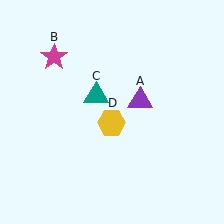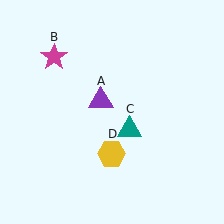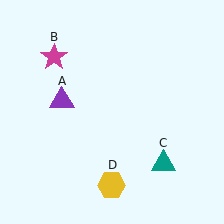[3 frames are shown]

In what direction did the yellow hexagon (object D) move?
The yellow hexagon (object D) moved down.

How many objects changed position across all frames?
3 objects changed position: purple triangle (object A), teal triangle (object C), yellow hexagon (object D).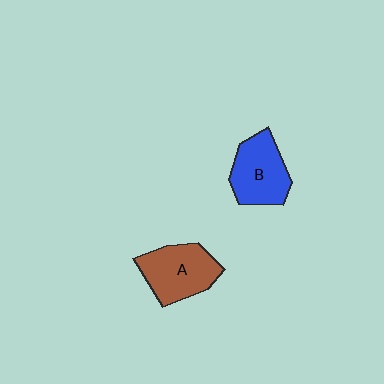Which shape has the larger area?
Shape A (brown).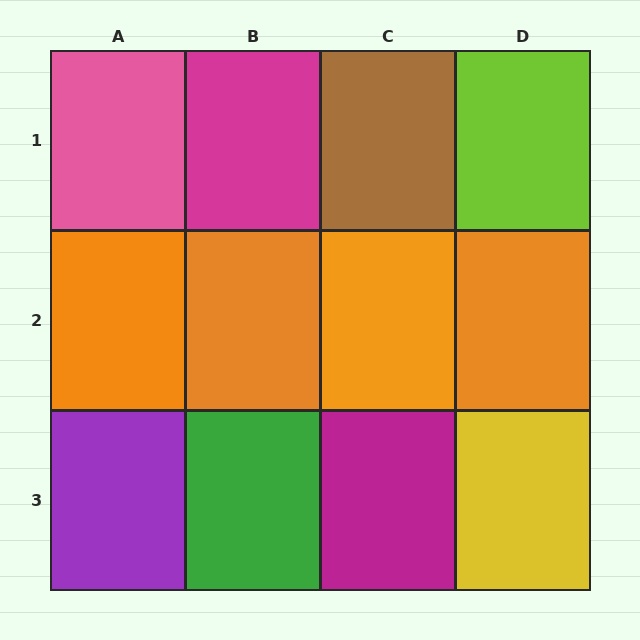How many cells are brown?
1 cell is brown.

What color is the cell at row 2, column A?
Orange.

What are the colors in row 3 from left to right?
Purple, green, magenta, yellow.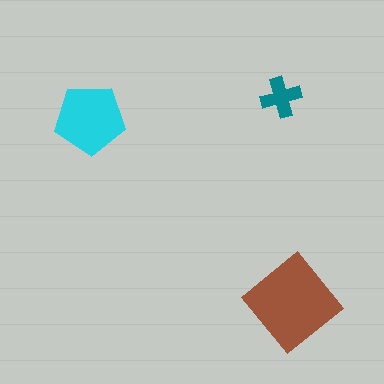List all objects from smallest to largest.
The teal cross, the cyan pentagon, the brown diamond.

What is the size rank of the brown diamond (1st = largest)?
1st.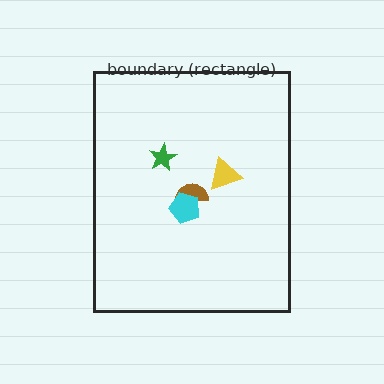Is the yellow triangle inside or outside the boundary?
Inside.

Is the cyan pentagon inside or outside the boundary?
Inside.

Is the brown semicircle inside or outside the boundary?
Inside.